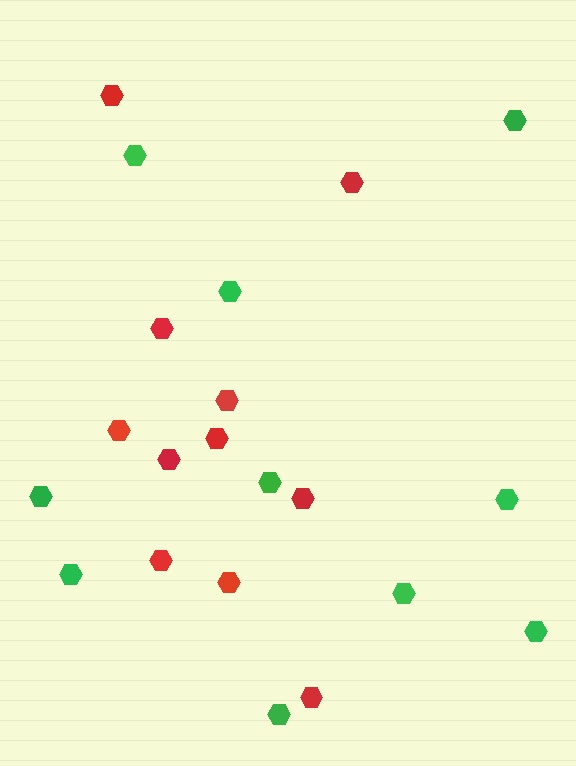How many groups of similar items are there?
There are 2 groups: one group of red hexagons (11) and one group of green hexagons (10).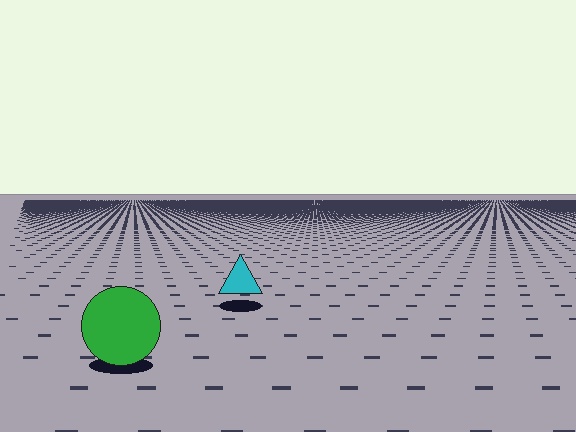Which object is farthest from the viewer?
The cyan triangle is farthest from the viewer. It appears smaller and the ground texture around it is denser.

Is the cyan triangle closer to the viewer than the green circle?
No. The green circle is closer — you can tell from the texture gradient: the ground texture is coarser near it.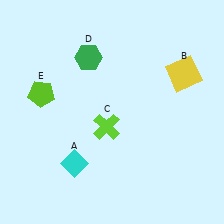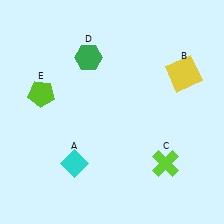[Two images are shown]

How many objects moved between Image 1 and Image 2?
1 object moved between the two images.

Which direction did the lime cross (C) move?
The lime cross (C) moved right.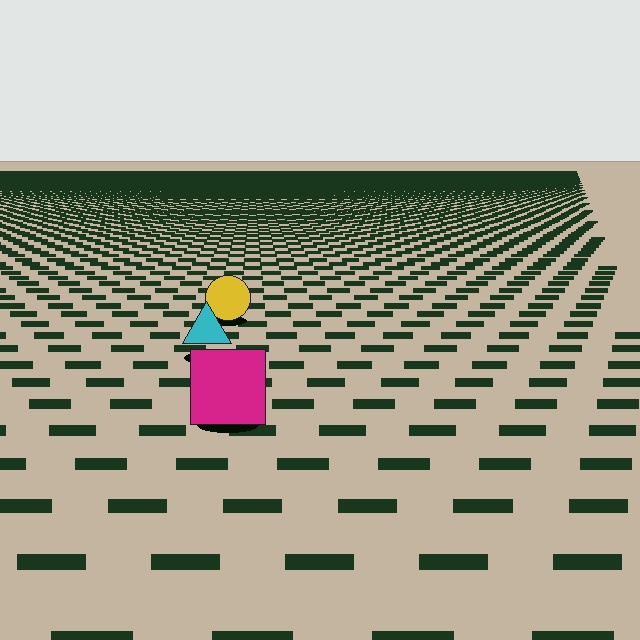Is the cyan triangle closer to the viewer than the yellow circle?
Yes. The cyan triangle is closer — you can tell from the texture gradient: the ground texture is coarser near it.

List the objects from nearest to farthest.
From nearest to farthest: the magenta square, the cyan triangle, the yellow circle.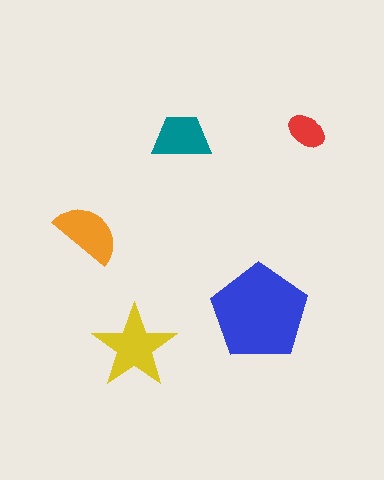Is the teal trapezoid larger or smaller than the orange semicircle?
Smaller.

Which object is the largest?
The blue pentagon.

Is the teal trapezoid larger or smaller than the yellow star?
Smaller.